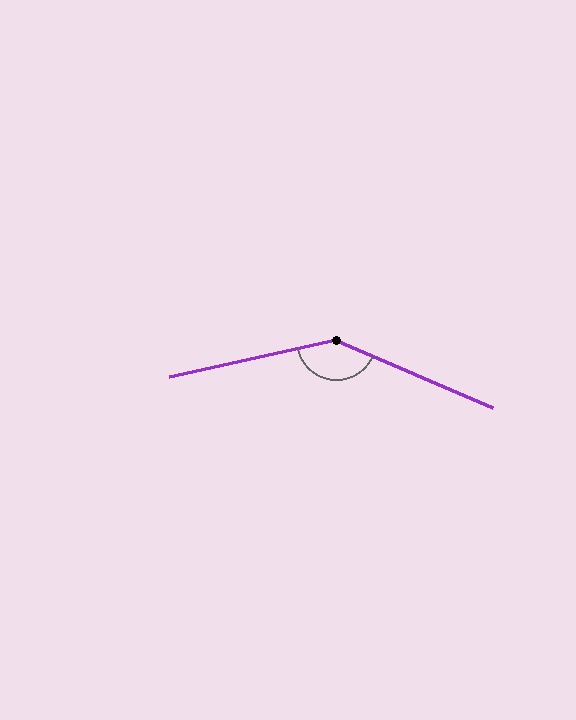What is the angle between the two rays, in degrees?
Approximately 144 degrees.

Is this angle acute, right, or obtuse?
It is obtuse.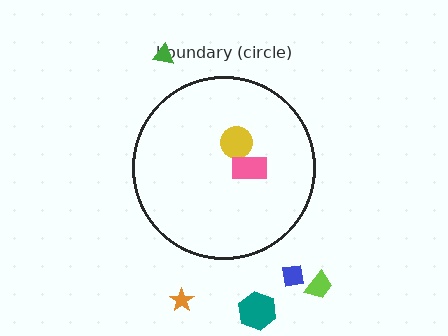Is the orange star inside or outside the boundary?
Outside.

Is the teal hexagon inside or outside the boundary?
Outside.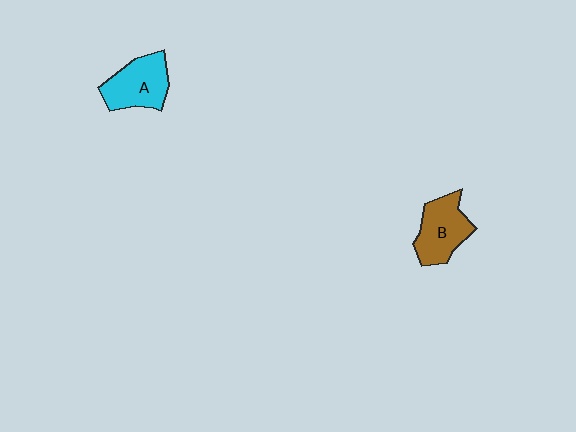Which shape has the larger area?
Shape A (cyan).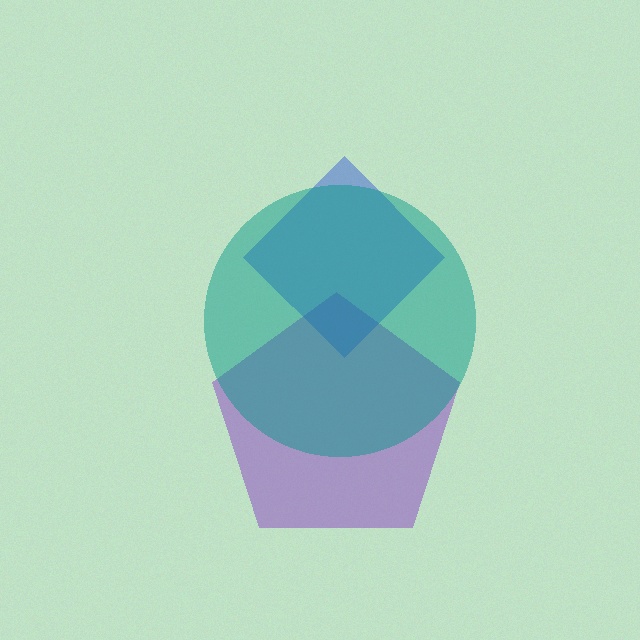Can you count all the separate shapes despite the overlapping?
Yes, there are 3 separate shapes.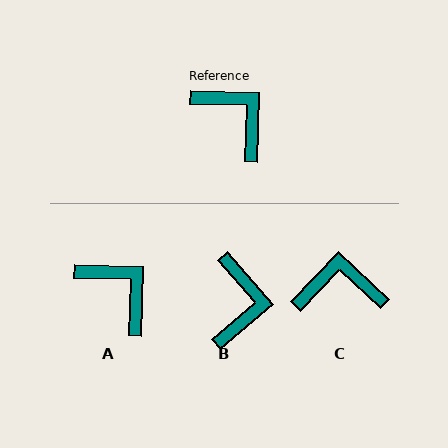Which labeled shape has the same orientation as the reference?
A.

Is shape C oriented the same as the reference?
No, it is off by about 48 degrees.